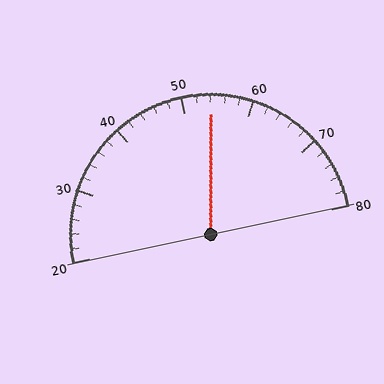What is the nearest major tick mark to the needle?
The nearest major tick mark is 50.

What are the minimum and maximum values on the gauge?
The gauge ranges from 20 to 80.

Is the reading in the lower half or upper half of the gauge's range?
The reading is in the upper half of the range (20 to 80).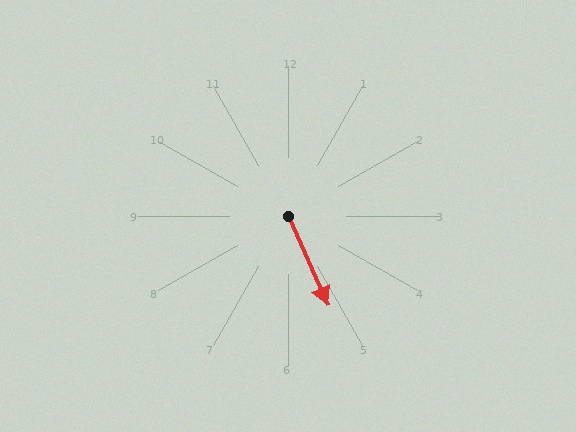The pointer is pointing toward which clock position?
Roughly 5 o'clock.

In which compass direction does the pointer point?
Southeast.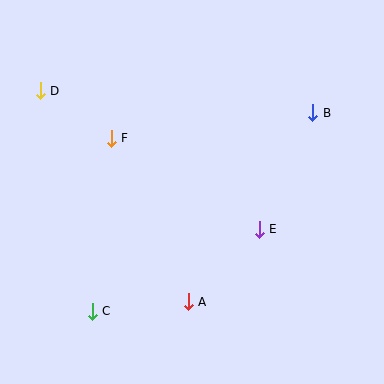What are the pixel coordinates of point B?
Point B is at (313, 113).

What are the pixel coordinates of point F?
Point F is at (111, 138).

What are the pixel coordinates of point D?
Point D is at (40, 91).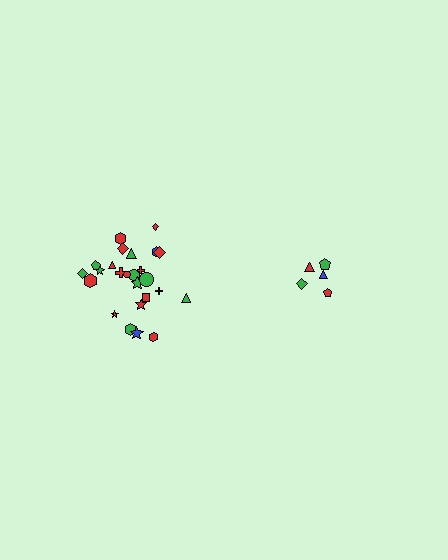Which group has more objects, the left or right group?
The left group.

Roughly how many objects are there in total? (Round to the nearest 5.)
Roughly 30 objects in total.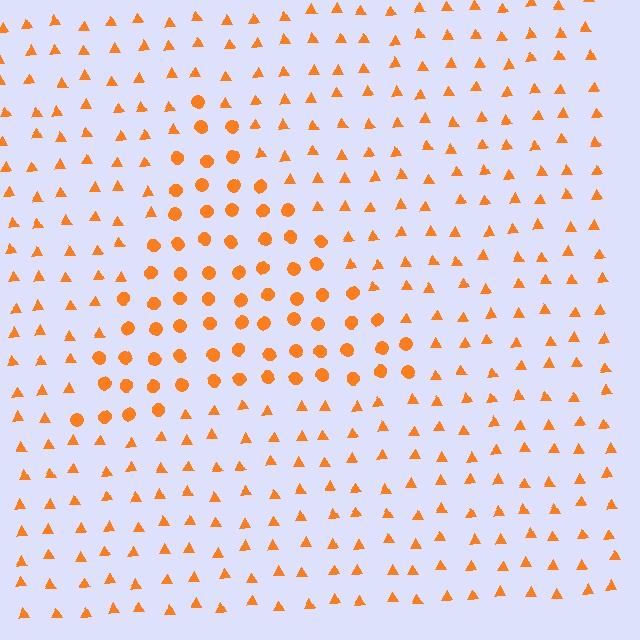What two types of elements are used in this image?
The image uses circles inside the triangle region and triangles outside it.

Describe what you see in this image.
The image is filled with small orange elements arranged in a uniform grid. A triangle-shaped region contains circles, while the surrounding area contains triangles. The boundary is defined purely by the change in element shape.